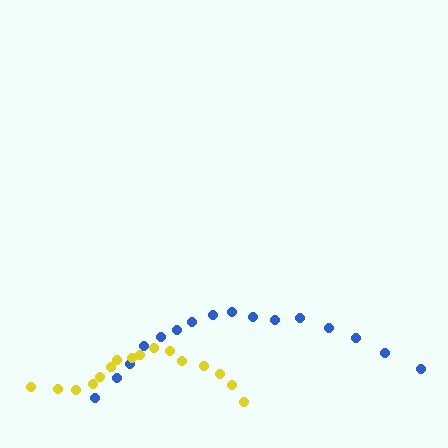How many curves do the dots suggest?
There are 2 distinct paths.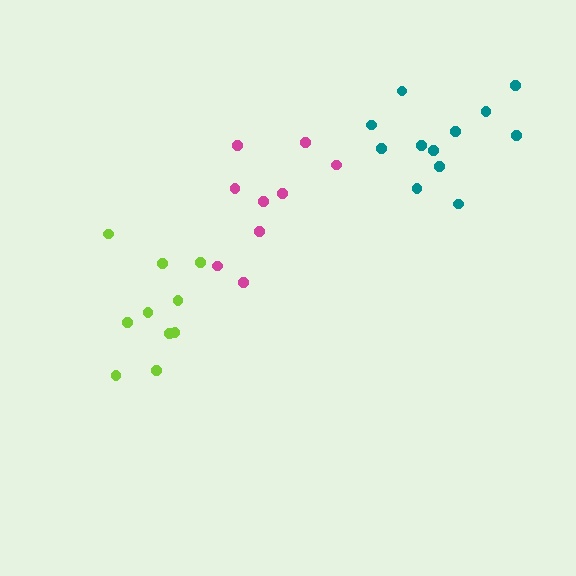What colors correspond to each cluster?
The clusters are colored: magenta, lime, teal.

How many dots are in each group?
Group 1: 9 dots, Group 2: 10 dots, Group 3: 12 dots (31 total).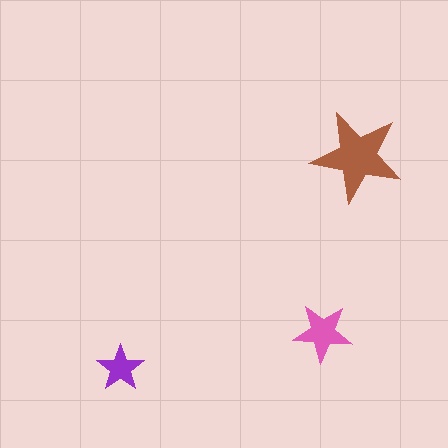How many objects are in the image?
There are 3 objects in the image.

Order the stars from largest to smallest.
the brown one, the pink one, the purple one.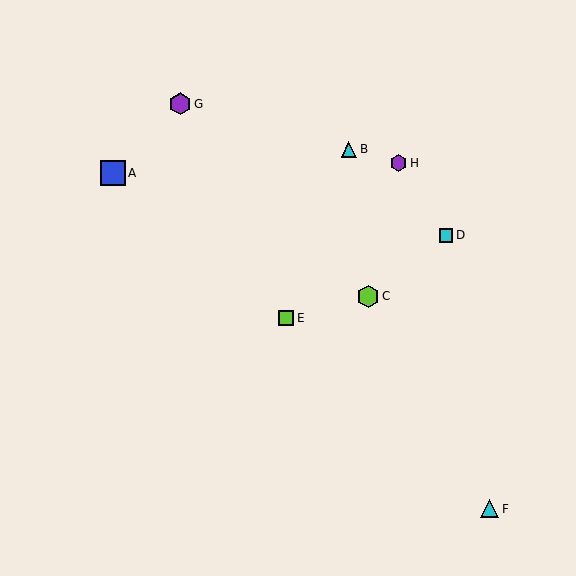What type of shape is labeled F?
Shape F is a cyan triangle.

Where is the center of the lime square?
The center of the lime square is at (286, 318).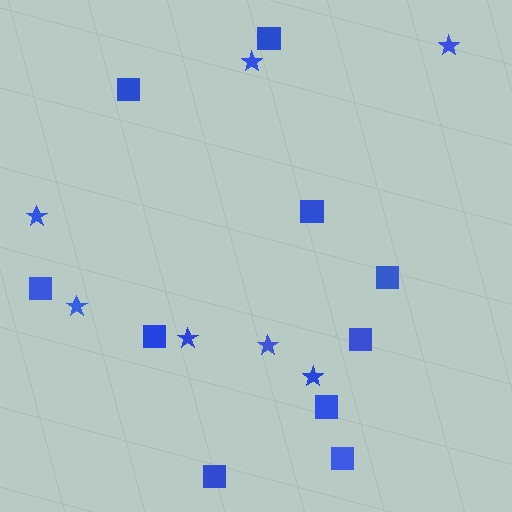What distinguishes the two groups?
There are 2 groups: one group of stars (7) and one group of squares (10).